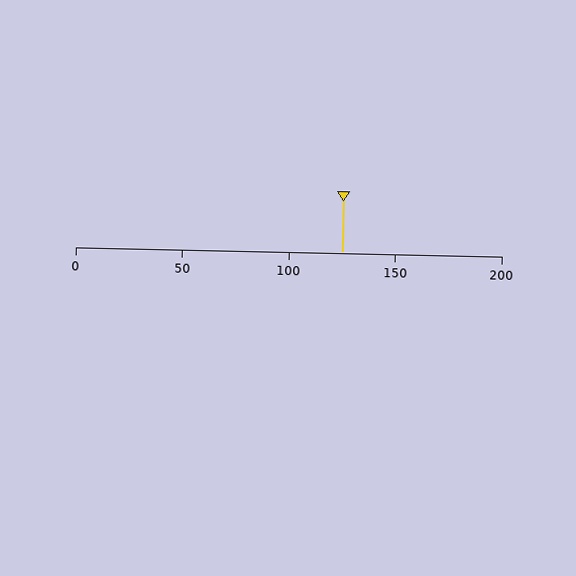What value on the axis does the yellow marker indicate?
The marker indicates approximately 125.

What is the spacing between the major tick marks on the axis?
The major ticks are spaced 50 apart.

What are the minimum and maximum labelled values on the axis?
The axis runs from 0 to 200.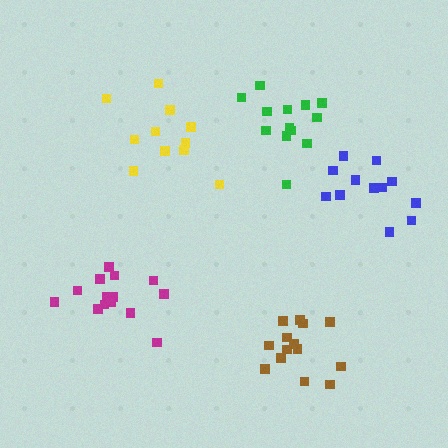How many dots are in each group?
Group 1: 13 dots, Group 2: 11 dots, Group 3: 14 dots, Group 4: 14 dots, Group 5: 12 dots (64 total).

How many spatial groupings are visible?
There are 5 spatial groupings.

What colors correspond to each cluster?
The clusters are colored: green, yellow, magenta, brown, blue.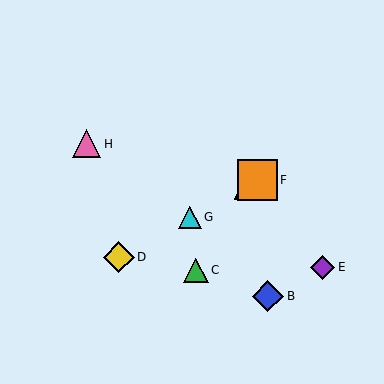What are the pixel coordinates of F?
Object F is at (257, 180).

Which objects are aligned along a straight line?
Objects A, D, F, G are aligned along a straight line.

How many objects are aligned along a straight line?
4 objects (A, D, F, G) are aligned along a straight line.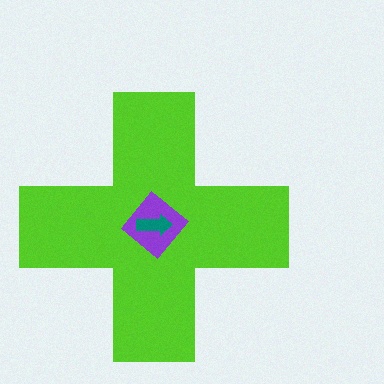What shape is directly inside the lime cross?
The purple diamond.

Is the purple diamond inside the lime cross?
Yes.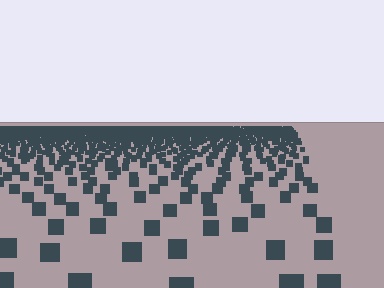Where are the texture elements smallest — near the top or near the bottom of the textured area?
Near the top.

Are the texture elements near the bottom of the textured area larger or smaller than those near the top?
Larger. Near the bottom, elements are closer to the viewer and appear at a bigger on-screen size.